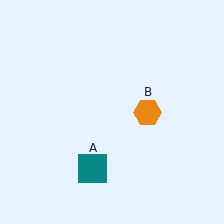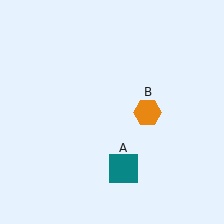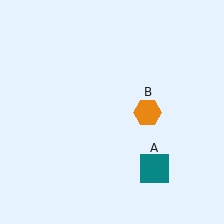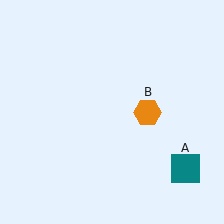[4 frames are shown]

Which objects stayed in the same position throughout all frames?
Orange hexagon (object B) remained stationary.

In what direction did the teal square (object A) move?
The teal square (object A) moved right.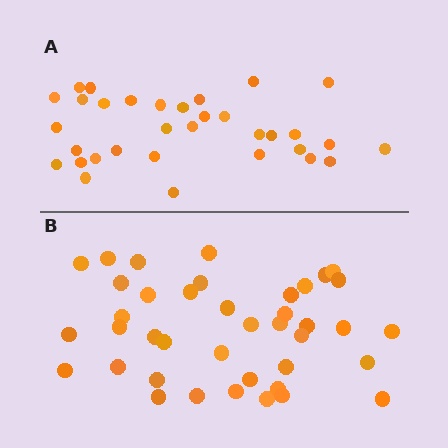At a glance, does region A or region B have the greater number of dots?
Region B (the bottom region) has more dots.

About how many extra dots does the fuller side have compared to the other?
Region B has roughly 8 or so more dots than region A.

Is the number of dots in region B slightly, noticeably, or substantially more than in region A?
Region B has only slightly more — the two regions are fairly close. The ratio is roughly 1.2 to 1.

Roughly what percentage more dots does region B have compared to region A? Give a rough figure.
About 20% more.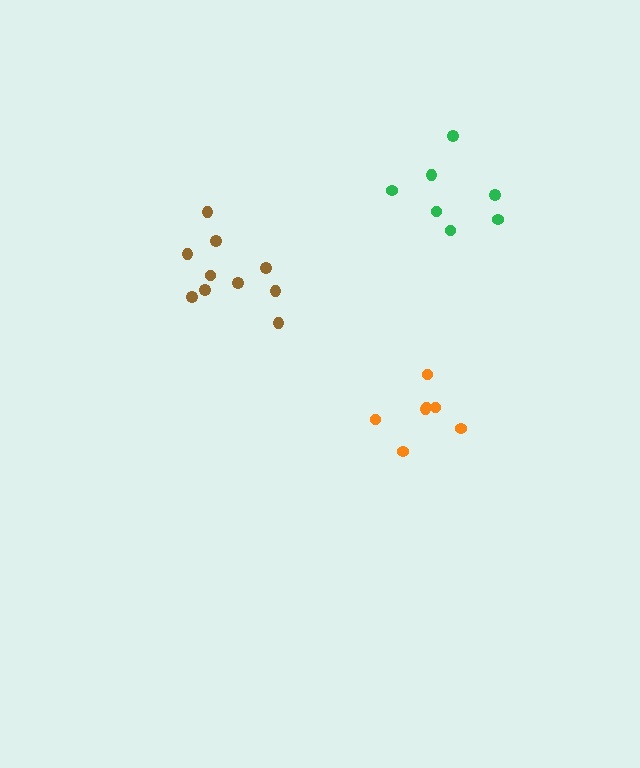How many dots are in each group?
Group 1: 10 dots, Group 2: 7 dots, Group 3: 7 dots (24 total).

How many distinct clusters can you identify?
There are 3 distinct clusters.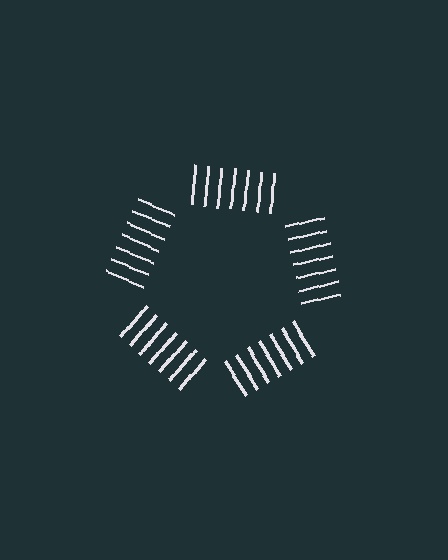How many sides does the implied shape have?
5 sides — the line-ends trace a pentagon.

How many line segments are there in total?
35 — 7 along each of the 5 edges.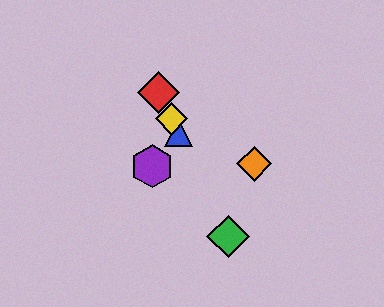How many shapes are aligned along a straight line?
4 shapes (the red diamond, the blue triangle, the green diamond, the yellow diamond) are aligned along a straight line.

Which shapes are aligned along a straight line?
The red diamond, the blue triangle, the green diamond, the yellow diamond are aligned along a straight line.